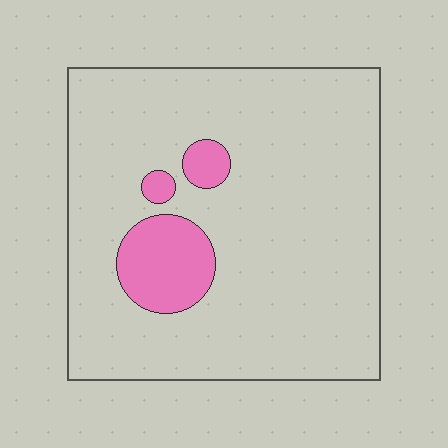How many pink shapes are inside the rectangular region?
3.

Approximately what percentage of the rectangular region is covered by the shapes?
Approximately 10%.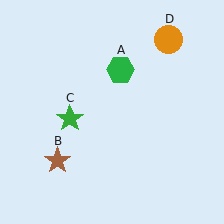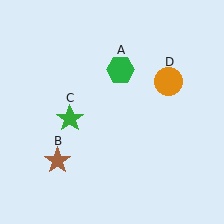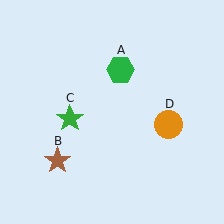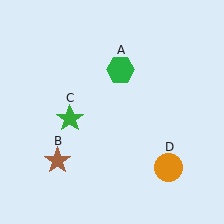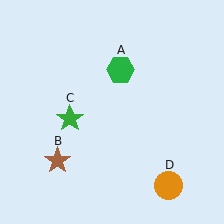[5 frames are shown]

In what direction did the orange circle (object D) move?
The orange circle (object D) moved down.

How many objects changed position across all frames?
1 object changed position: orange circle (object D).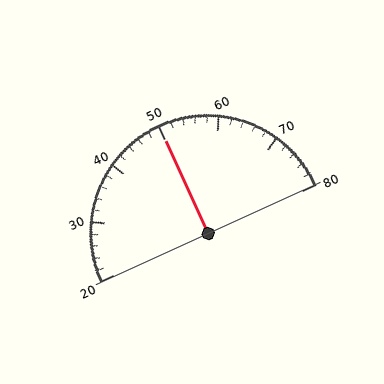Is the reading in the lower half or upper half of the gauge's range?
The reading is in the upper half of the range (20 to 80).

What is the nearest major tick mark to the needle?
The nearest major tick mark is 50.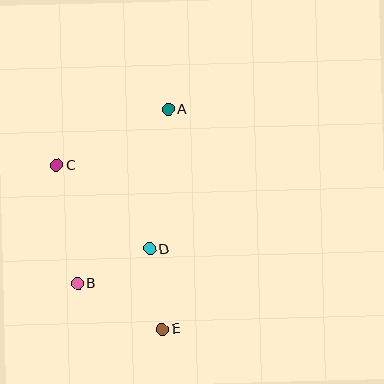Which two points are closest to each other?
Points B and D are closest to each other.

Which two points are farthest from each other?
Points A and E are farthest from each other.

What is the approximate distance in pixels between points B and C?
The distance between B and C is approximately 120 pixels.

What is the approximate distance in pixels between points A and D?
The distance between A and D is approximately 141 pixels.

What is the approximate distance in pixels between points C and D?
The distance between C and D is approximately 125 pixels.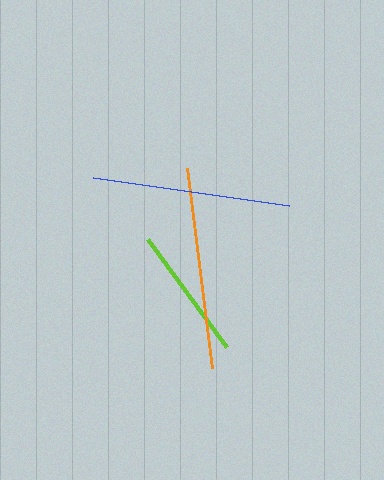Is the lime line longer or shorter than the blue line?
The blue line is longer than the lime line.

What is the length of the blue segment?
The blue segment is approximately 198 pixels long.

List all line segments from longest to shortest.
From longest to shortest: orange, blue, lime.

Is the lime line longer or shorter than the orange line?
The orange line is longer than the lime line.